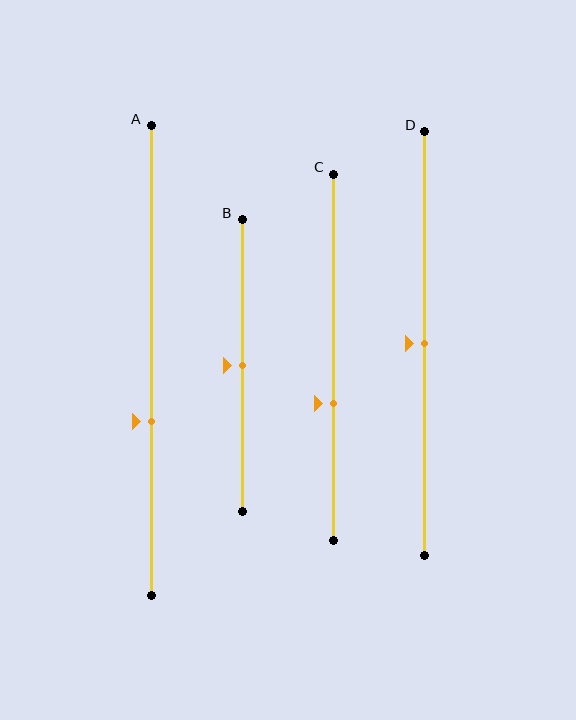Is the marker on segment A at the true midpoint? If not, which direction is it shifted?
No, the marker on segment A is shifted downward by about 13% of the segment length.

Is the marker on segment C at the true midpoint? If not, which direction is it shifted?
No, the marker on segment C is shifted downward by about 13% of the segment length.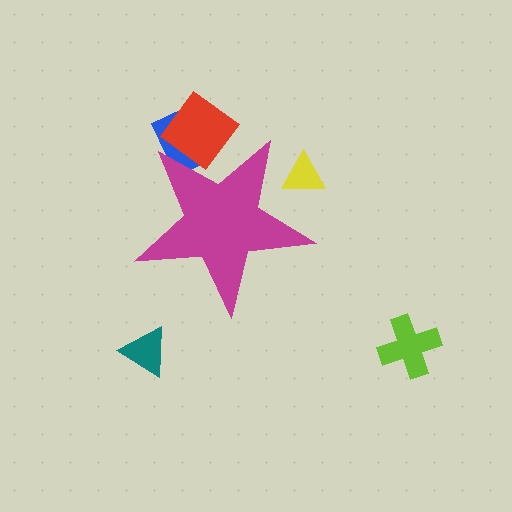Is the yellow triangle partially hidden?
Yes, the yellow triangle is partially hidden behind the magenta star.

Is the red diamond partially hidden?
Yes, the red diamond is partially hidden behind the magenta star.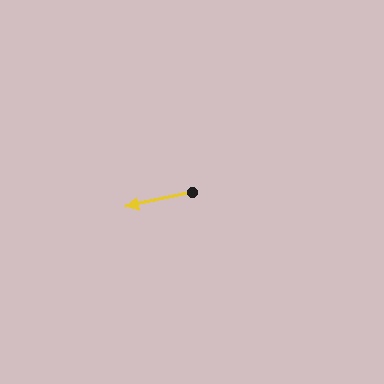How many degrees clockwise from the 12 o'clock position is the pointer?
Approximately 257 degrees.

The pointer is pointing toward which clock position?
Roughly 9 o'clock.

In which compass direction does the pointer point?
West.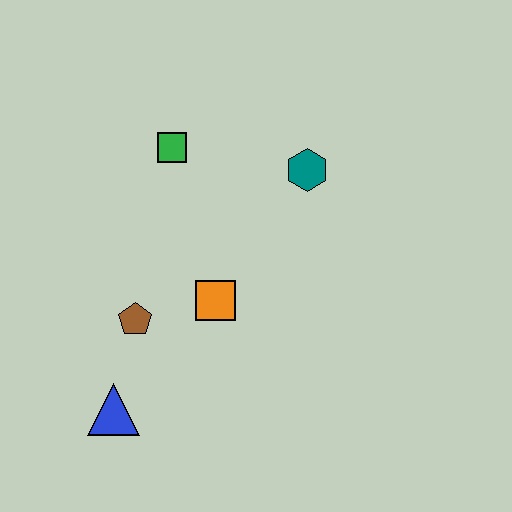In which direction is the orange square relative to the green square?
The orange square is below the green square.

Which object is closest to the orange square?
The brown pentagon is closest to the orange square.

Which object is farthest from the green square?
The blue triangle is farthest from the green square.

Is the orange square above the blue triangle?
Yes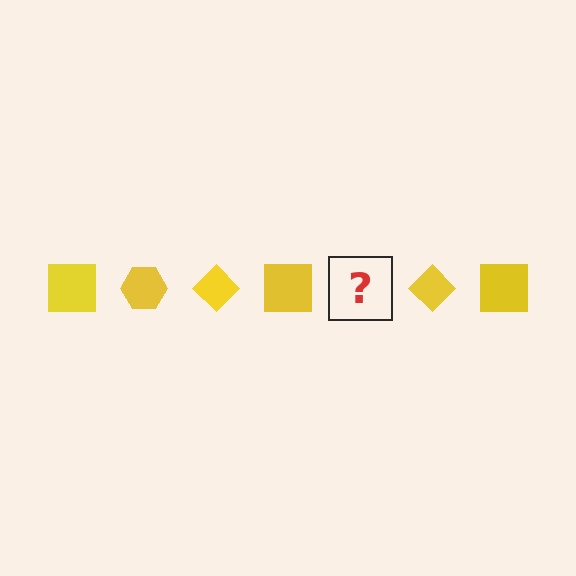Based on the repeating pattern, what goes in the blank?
The blank should be a yellow hexagon.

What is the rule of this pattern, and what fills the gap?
The rule is that the pattern cycles through square, hexagon, diamond shapes in yellow. The gap should be filled with a yellow hexagon.